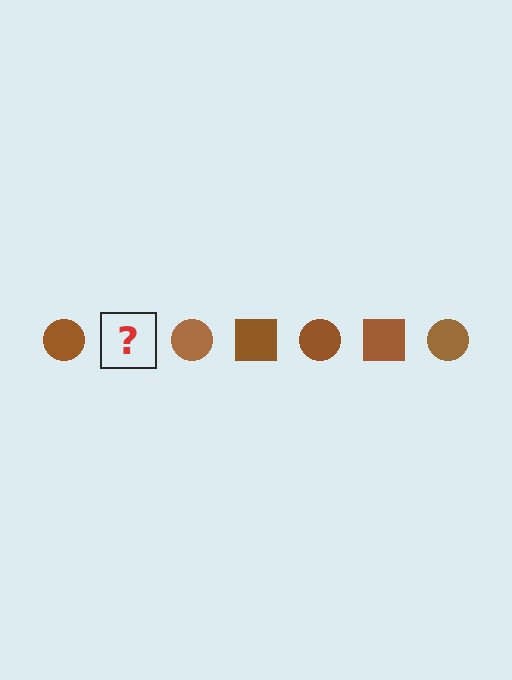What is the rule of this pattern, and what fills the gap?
The rule is that the pattern cycles through circle, square shapes in brown. The gap should be filled with a brown square.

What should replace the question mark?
The question mark should be replaced with a brown square.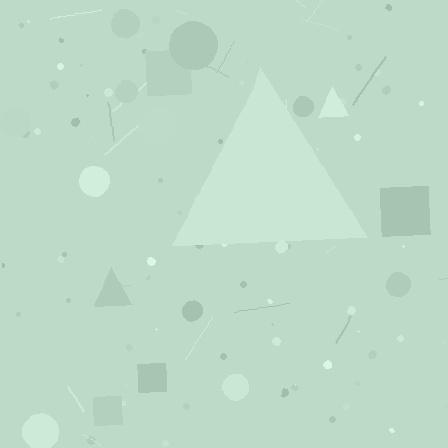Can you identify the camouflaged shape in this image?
The camouflaged shape is a triangle.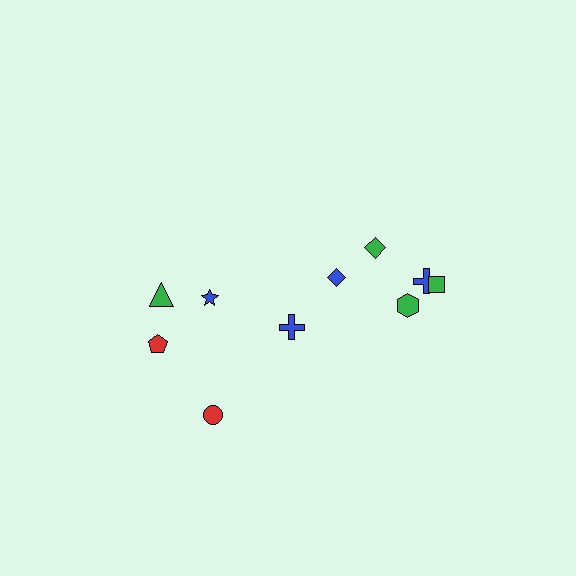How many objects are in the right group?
There are 6 objects.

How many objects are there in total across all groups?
There are 10 objects.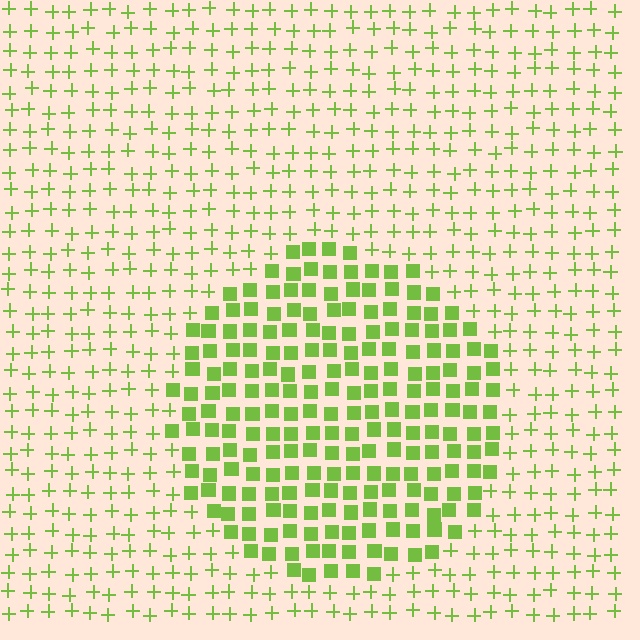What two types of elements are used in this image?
The image uses squares inside the circle region and plus signs outside it.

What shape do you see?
I see a circle.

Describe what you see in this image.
The image is filled with small lime elements arranged in a uniform grid. A circle-shaped region contains squares, while the surrounding area contains plus signs. The boundary is defined purely by the change in element shape.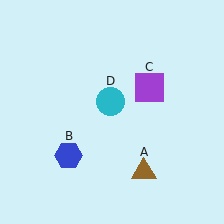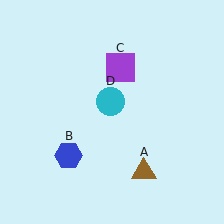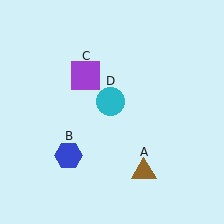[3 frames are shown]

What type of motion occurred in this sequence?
The purple square (object C) rotated counterclockwise around the center of the scene.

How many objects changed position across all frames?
1 object changed position: purple square (object C).